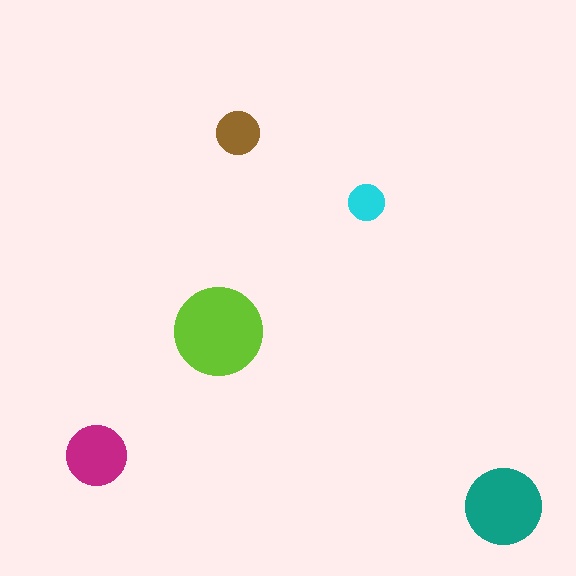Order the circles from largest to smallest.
the lime one, the teal one, the magenta one, the brown one, the cyan one.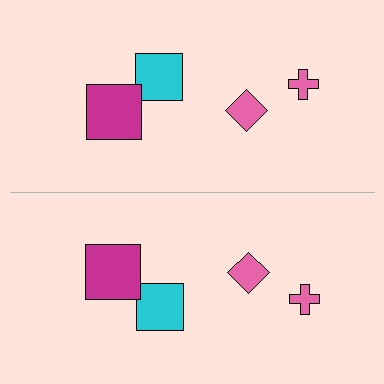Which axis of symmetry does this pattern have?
The pattern has a horizontal axis of symmetry running through the center of the image.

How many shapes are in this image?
There are 8 shapes in this image.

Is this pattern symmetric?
Yes, this pattern has bilateral (reflection) symmetry.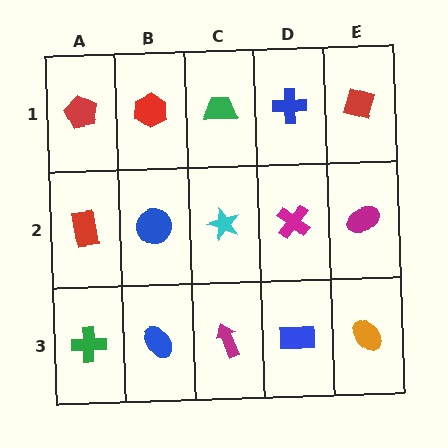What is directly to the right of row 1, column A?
A red hexagon.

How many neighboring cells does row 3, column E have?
2.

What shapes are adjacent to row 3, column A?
A red rectangle (row 2, column A), a blue ellipse (row 3, column B).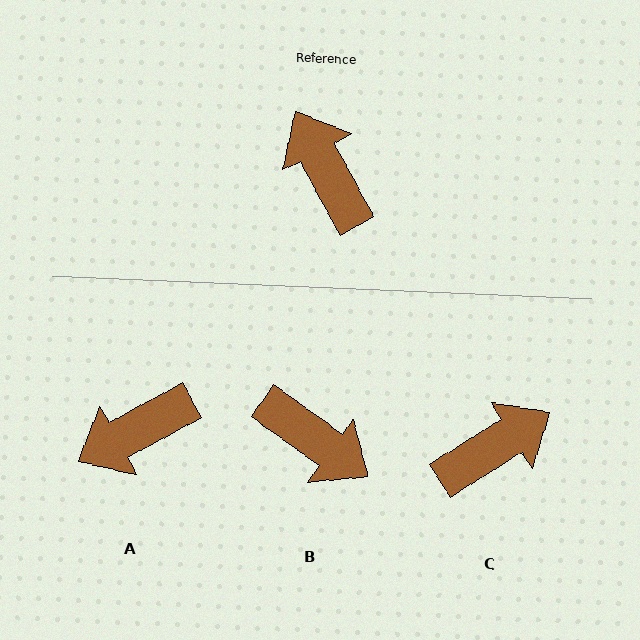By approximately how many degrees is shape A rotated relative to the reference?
Approximately 90 degrees counter-clockwise.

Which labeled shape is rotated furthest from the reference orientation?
B, about 154 degrees away.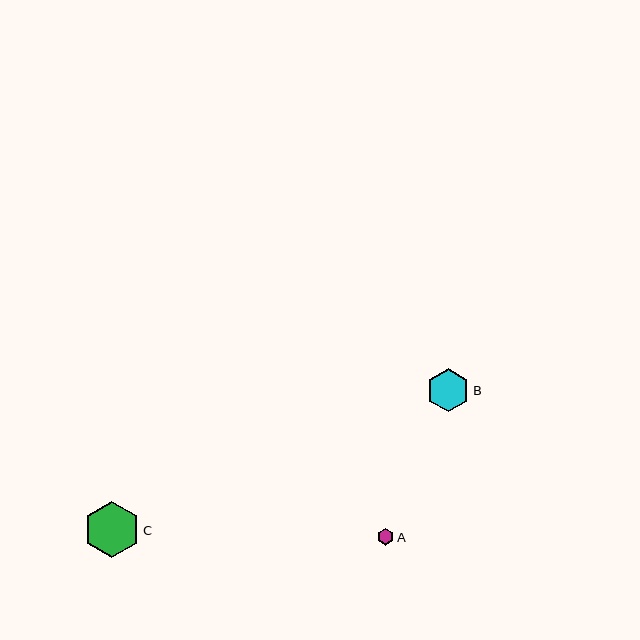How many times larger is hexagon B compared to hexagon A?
Hexagon B is approximately 2.7 times the size of hexagon A.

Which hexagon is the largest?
Hexagon C is the largest with a size of approximately 56 pixels.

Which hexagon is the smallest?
Hexagon A is the smallest with a size of approximately 16 pixels.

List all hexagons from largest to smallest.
From largest to smallest: C, B, A.